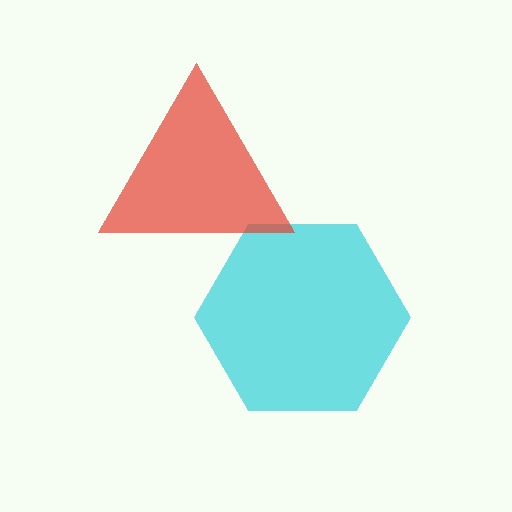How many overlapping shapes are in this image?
There are 2 overlapping shapes in the image.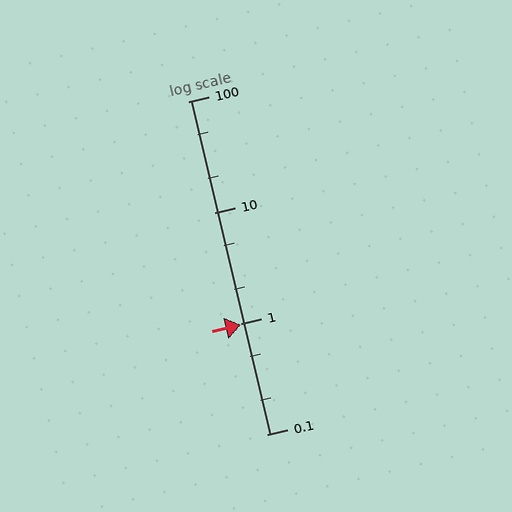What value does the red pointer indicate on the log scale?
The pointer indicates approximately 0.97.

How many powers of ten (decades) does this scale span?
The scale spans 3 decades, from 0.1 to 100.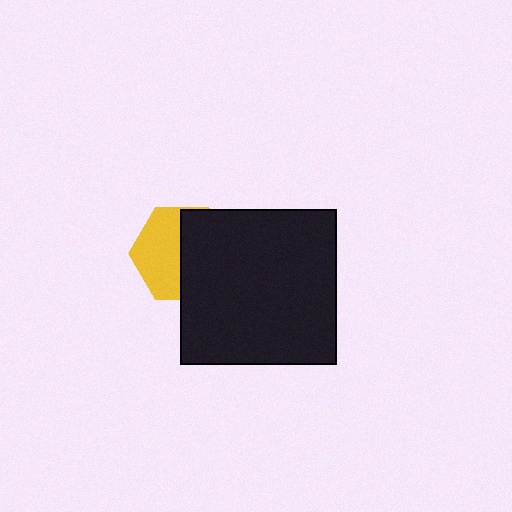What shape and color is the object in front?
The object in front is a black square.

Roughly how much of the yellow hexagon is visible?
About half of it is visible (roughly 48%).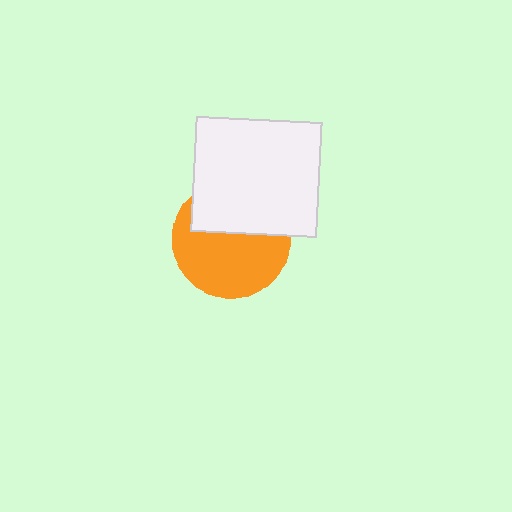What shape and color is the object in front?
The object in front is a white rectangle.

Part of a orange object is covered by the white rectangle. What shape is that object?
It is a circle.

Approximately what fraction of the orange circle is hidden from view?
Roughly 41% of the orange circle is hidden behind the white rectangle.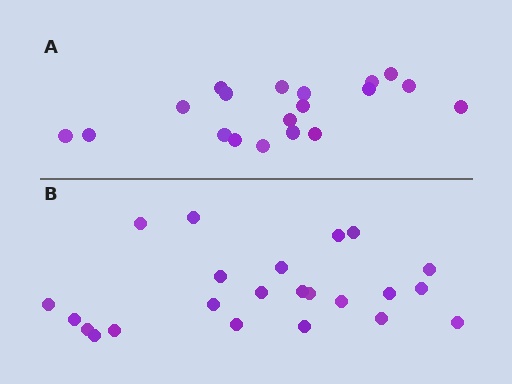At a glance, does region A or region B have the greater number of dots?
Region B (the bottom region) has more dots.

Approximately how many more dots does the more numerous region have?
Region B has about 4 more dots than region A.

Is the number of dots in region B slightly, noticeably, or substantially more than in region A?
Region B has only slightly more — the two regions are fairly close. The ratio is roughly 1.2 to 1.